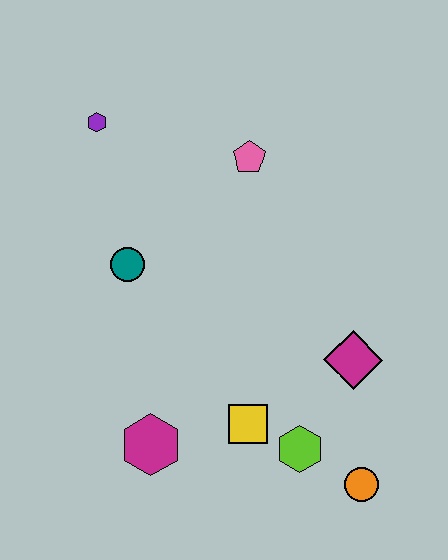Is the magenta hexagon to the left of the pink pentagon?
Yes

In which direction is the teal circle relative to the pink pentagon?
The teal circle is to the left of the pink pentagon.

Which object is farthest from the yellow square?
The purple hexagon is farthest from the yellow square.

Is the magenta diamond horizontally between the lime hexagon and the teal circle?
No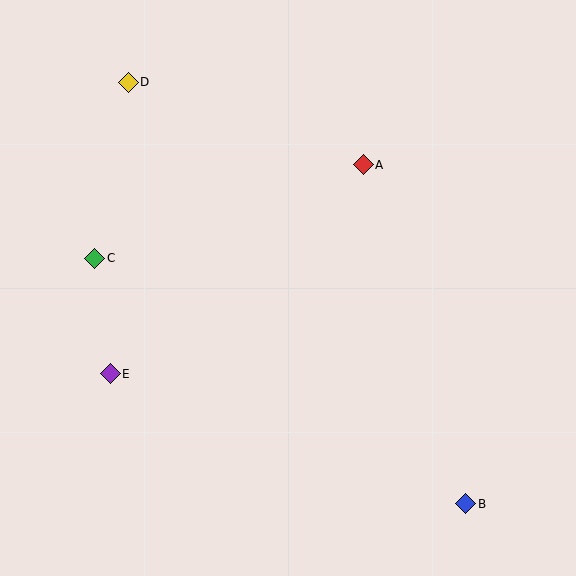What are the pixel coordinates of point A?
Point A is at (363, 165).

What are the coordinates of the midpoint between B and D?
The midpoint between B and D is at (297, 293).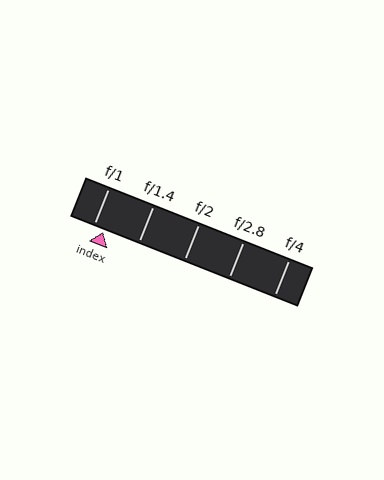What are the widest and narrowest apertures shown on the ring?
The widest aperture shown is f/1 and the narrowest is f/4.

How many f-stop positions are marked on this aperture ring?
There are 5 f-stop positions marked.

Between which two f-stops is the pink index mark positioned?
The index mark is between f/1 and f/1.4.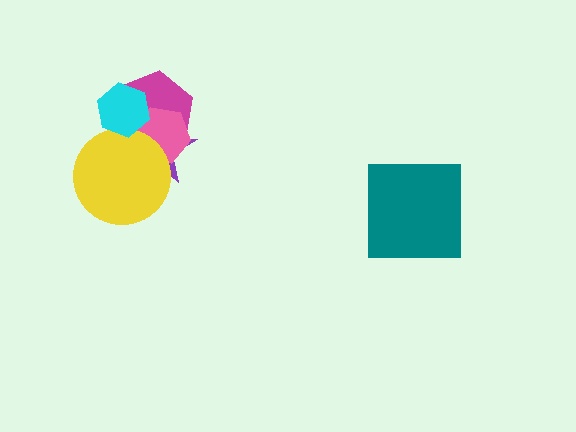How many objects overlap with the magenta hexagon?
4 objects overlap with the magenta hexagon.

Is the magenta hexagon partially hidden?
Yes, it is partially covered by another shape.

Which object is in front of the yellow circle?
The cyan hexagon is in front of the yellow circle.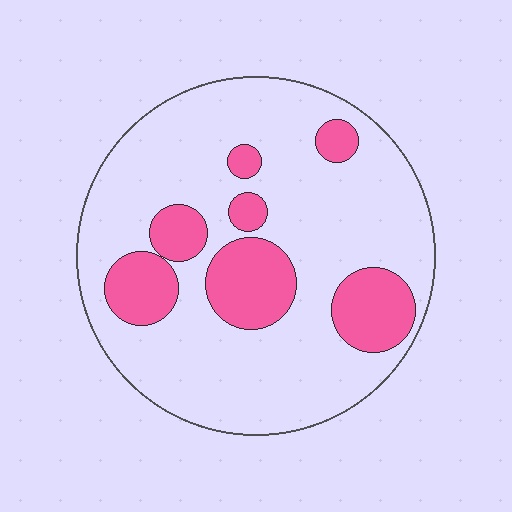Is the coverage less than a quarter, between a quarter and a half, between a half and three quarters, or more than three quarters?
Less than a quarter.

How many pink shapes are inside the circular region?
7.